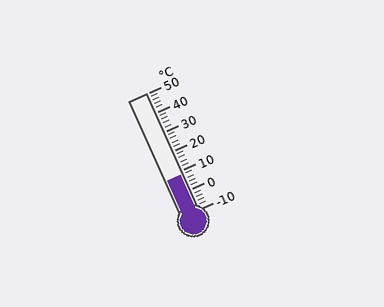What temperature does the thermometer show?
The thermometer shows approximately 8°C.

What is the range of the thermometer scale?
The thermometer scale ranges from -10°C to 50°C.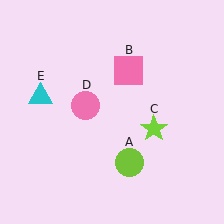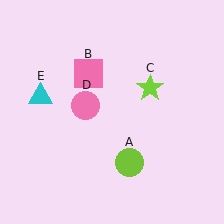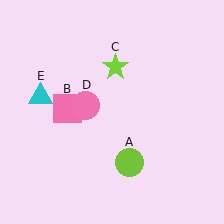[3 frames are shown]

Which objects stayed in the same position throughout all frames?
Lime circle (object A) and pink circle (object D) and cyan triangle (object E) remained stationary.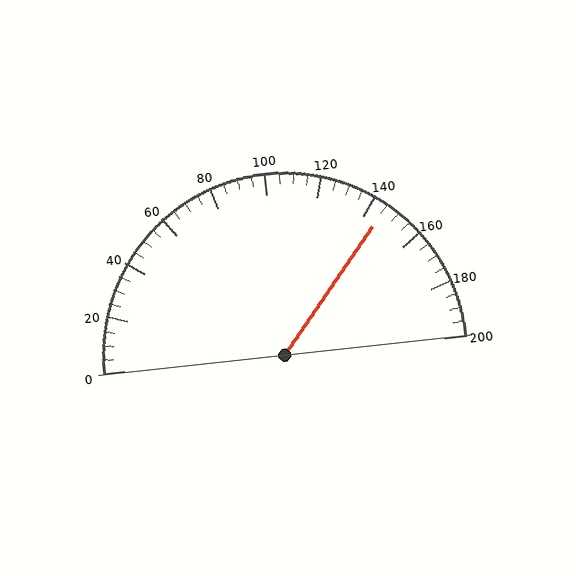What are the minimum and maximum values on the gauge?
The gauge ranges from 0 to 200.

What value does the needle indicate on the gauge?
The needle indicates approximately 145.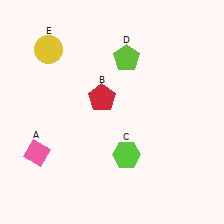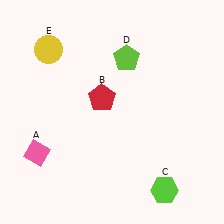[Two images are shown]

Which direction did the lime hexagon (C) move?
The lime hexagon (C) moved right.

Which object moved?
The lime hexagon (C) moved right.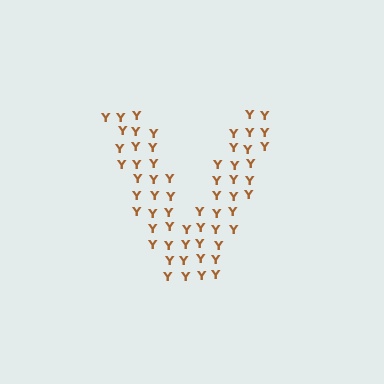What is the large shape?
The large shape is the letter V.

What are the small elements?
The small elements are letter Y's.